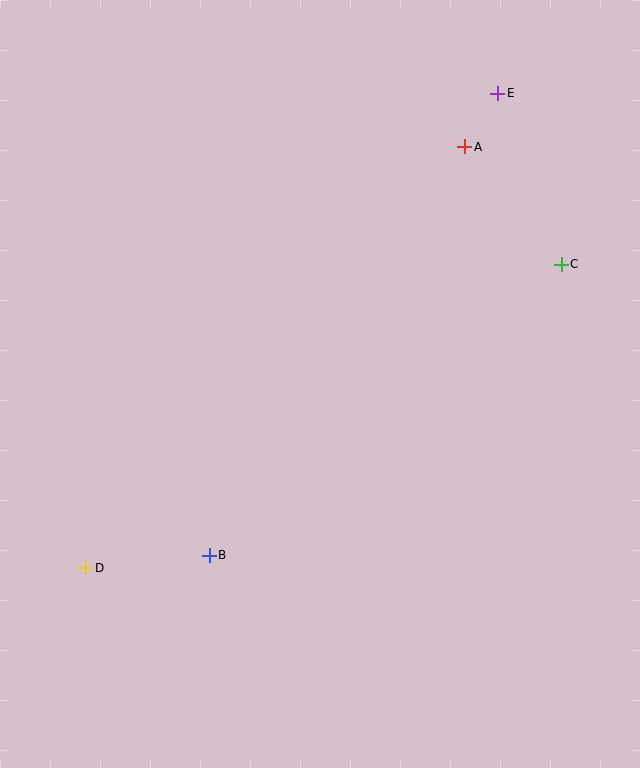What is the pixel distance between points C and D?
The distance between C and D is 564 pixels.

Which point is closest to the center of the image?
Point B at (209, 555) is closest to the center.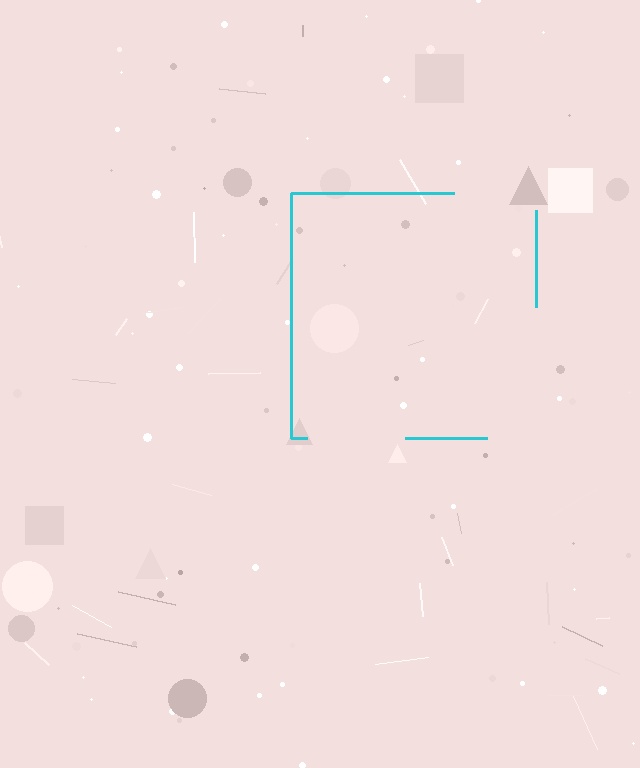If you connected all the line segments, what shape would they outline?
They would outline a square.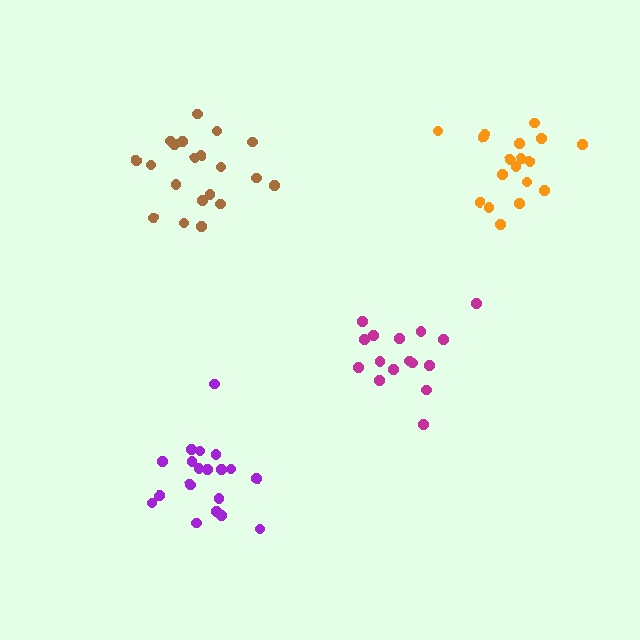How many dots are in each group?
Group 1: 20 dots, Group 2: 16 dots, Group 3: 18 dots, Group 4: 19 dots (73 total).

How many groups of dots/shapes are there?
There are 4 groups.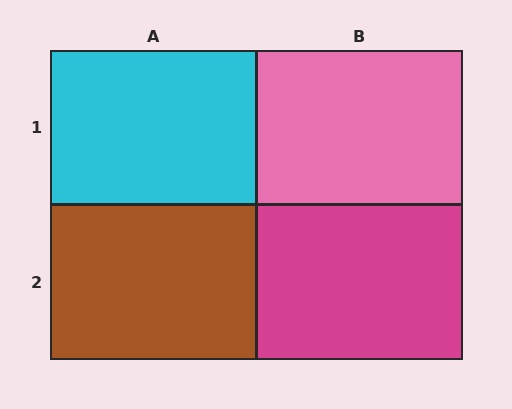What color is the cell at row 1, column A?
Cyan.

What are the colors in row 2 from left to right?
Brown, magenta.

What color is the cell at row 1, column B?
Pink.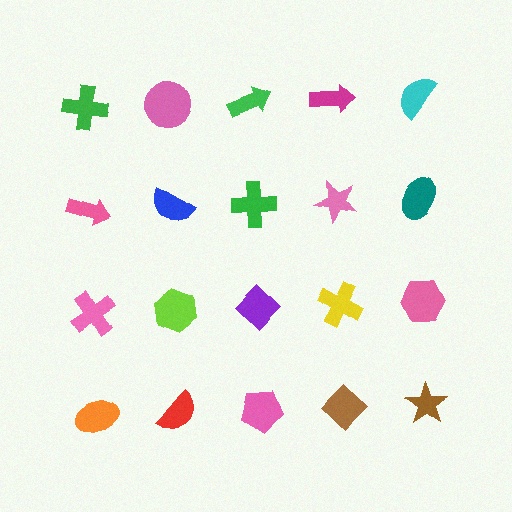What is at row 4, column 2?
A red semicircle.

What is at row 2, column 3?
A green cross.